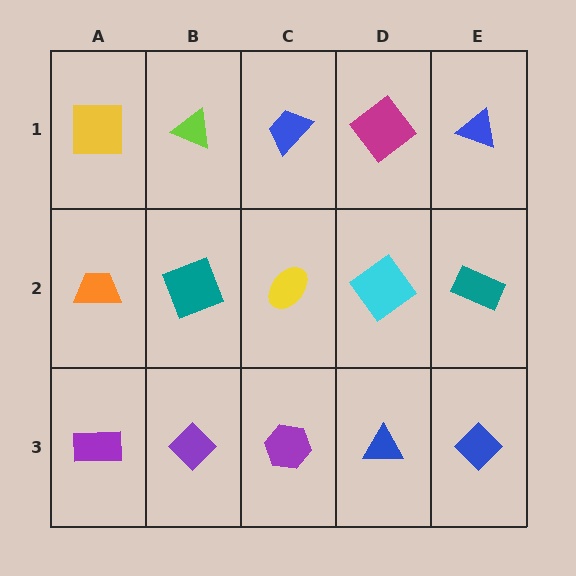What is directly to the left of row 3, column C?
A purple diamond.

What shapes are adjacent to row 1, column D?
A cyan diamond (row 2, column D), a blue trapezoid (row 1, column C), a blue triangle (row 1, column E).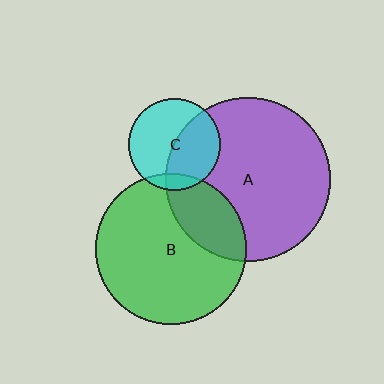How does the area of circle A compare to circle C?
Approximately 3.2 times.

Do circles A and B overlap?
Yes.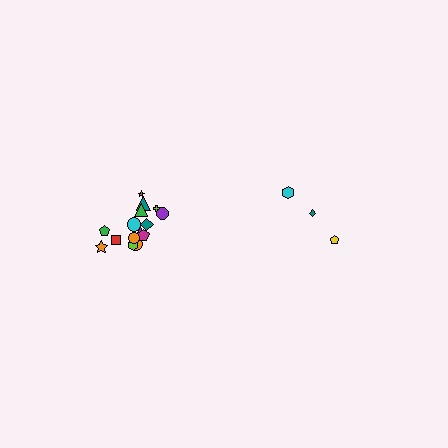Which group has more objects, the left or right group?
The left group.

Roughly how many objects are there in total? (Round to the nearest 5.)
Roughly 20 objects in total.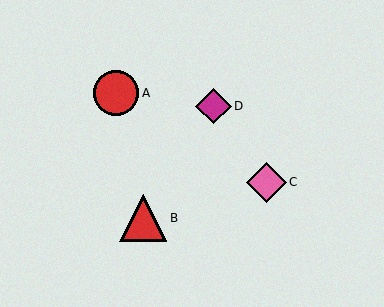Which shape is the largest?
The red triangle (labeled B) is the largest.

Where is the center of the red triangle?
The center of the red triangle is at (143, 218).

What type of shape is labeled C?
Shape C is a pink diamond.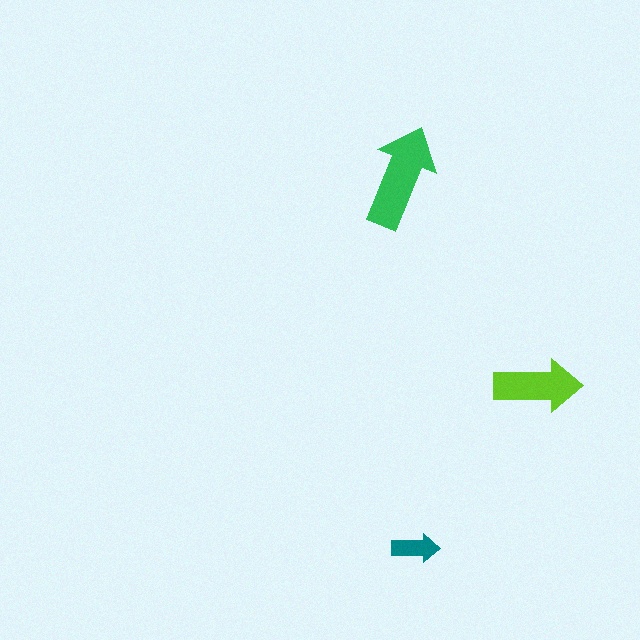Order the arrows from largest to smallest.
the green one, the lime one, the teal one.